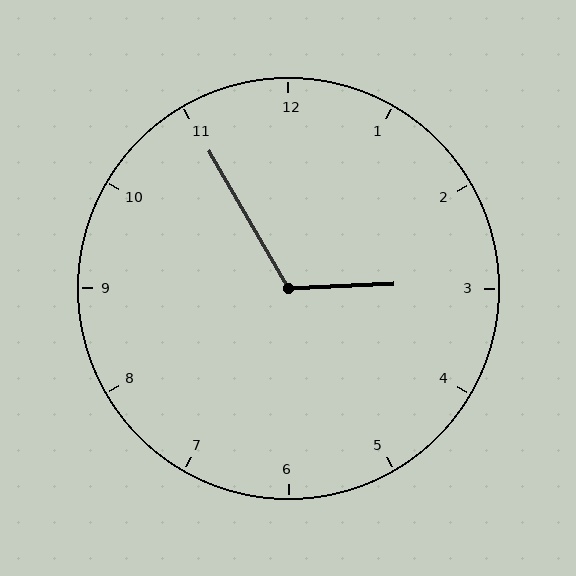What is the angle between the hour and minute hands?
Approximately 118 degrees.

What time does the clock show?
2:55.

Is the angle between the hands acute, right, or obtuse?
It is obtuse.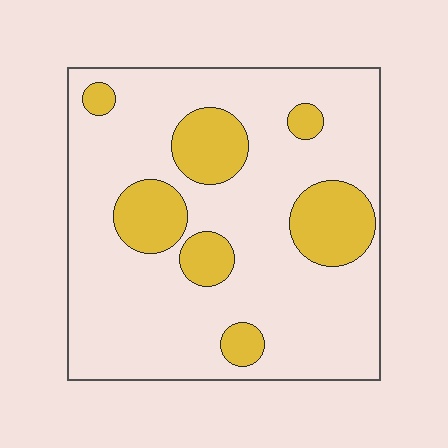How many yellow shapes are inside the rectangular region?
7.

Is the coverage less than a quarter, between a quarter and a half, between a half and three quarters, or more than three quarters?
Less than a quarter.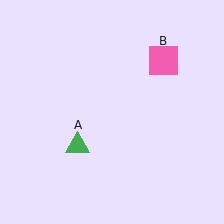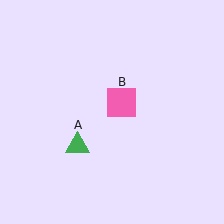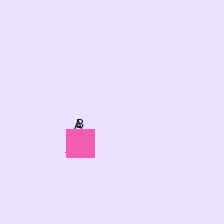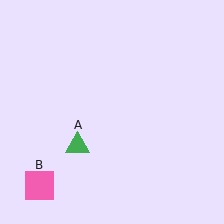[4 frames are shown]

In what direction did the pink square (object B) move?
The pink square (object B) moved down and to the left.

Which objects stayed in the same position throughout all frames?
Green triangle (object A) remained stationary.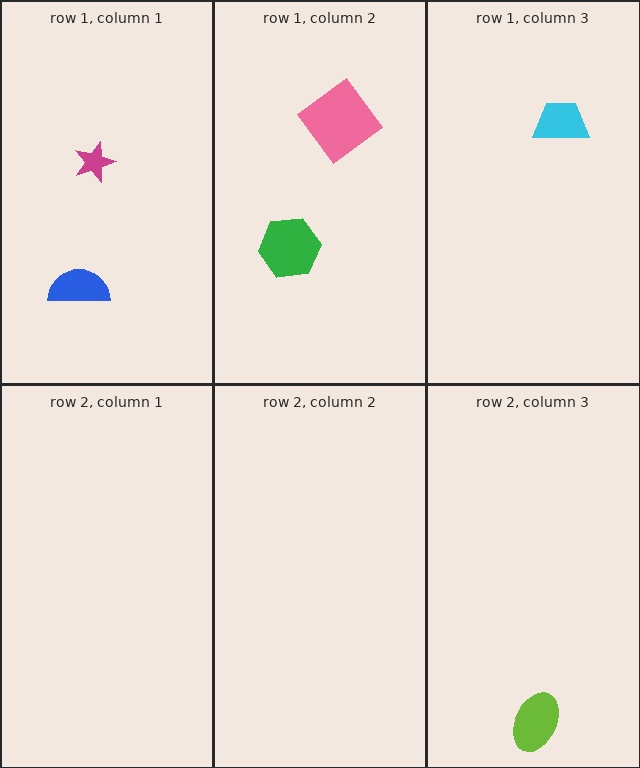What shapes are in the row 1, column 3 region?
The cyan trapezoid.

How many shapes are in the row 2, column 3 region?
1.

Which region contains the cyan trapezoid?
The row 1, column 3 region.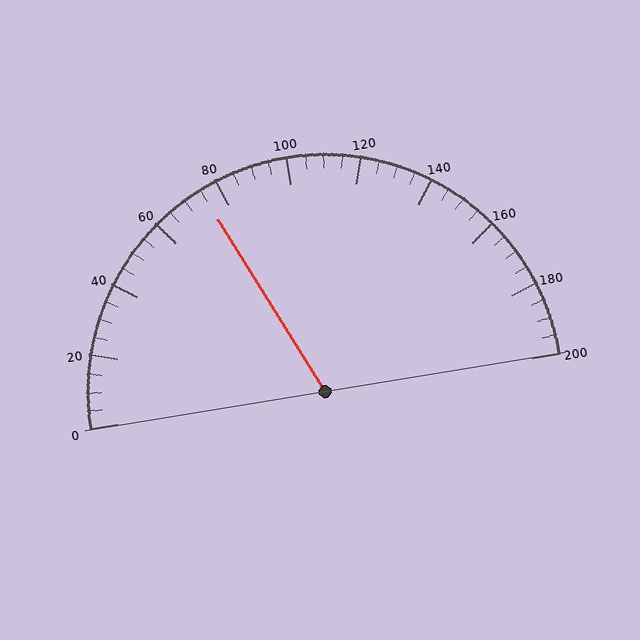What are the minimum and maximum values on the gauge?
The gauge ranges from 0 to 200.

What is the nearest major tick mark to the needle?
The nearest major tick mark is 80.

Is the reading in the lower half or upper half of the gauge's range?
The reading is in the lower half of the range (0 to 200).